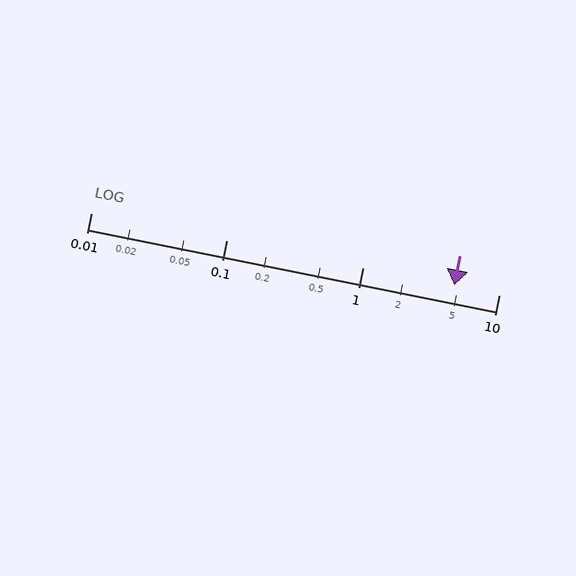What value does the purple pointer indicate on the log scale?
The pointer indicates approximately 4.7.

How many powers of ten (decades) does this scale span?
The scale spans 3 decades, from 0.01 to 10.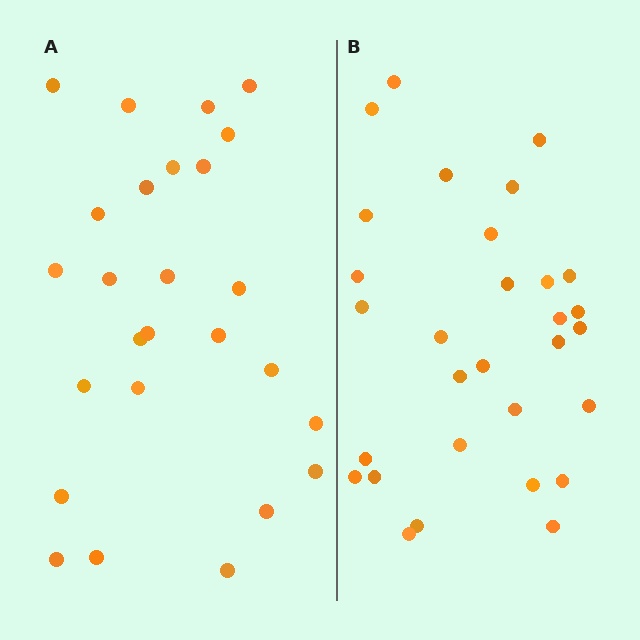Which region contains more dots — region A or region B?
Region B (the right region) has more dots.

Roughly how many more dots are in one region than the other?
Region B has about 4 more dots than region A.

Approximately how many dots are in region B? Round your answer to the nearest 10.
About 30 dots.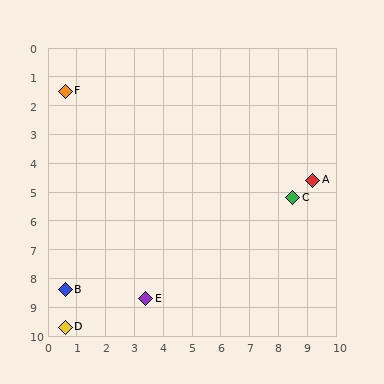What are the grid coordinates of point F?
Point F is at approximately (0.6, 1.5).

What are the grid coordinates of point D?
Point D is at approximately (0.6, 9.7).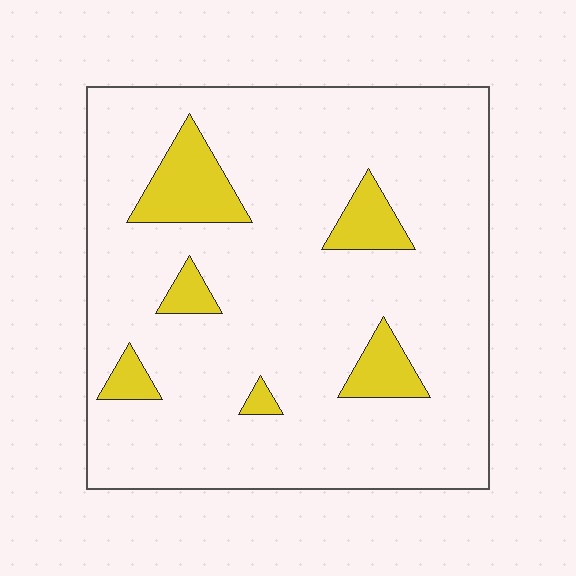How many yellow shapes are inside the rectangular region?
6.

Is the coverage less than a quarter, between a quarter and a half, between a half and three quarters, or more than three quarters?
Less than a quarter.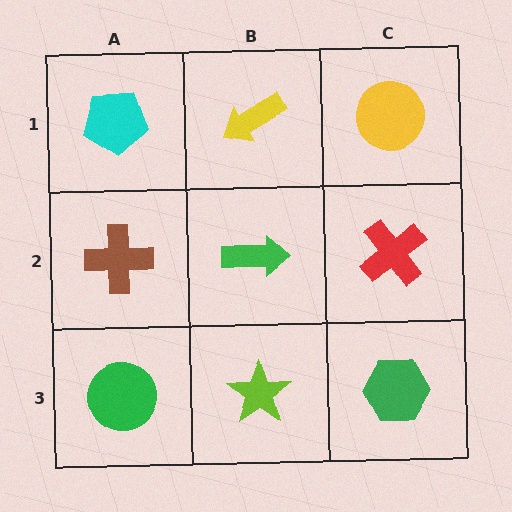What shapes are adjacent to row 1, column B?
A green arrow (row 2, column B), a cyan pentagon (row 1, column A), a yellow circle (row 1, column C).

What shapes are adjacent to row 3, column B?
A green arrow (row 2, column B), a green circle (row 3, column A), a green hexagon (row 3, column C).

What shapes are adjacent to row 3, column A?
A brown cross (row 2, column A), a lime star (row 3, column B).